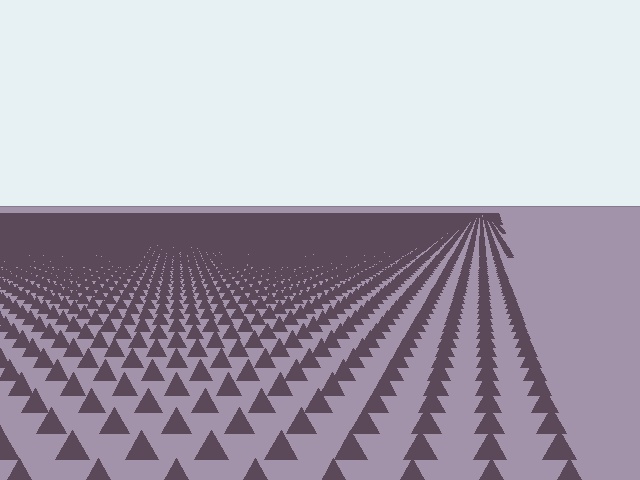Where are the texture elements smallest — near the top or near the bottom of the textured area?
Near the top.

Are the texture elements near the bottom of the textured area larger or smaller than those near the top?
Larger. Near the bottom, elements are closer to the viewer and appear at a bigger on-screen size.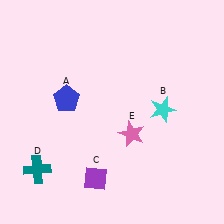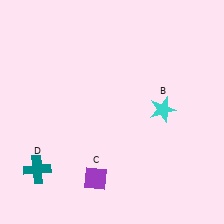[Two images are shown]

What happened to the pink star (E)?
The pink star (E) was removed in Image 2. It was in the bottom-right area of Image 1.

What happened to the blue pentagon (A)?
The blue pentagon (A) was removed in Image 2. It was in the top-left area of Image 1.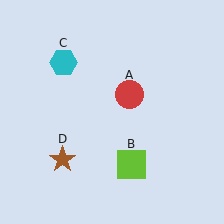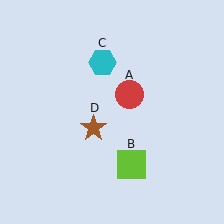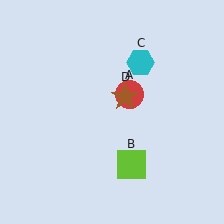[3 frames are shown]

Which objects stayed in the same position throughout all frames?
Red circle (object A) and lime square (object B) remained stationary.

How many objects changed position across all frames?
2 objects changed position: cyan hexagon (object C), brown star (object D).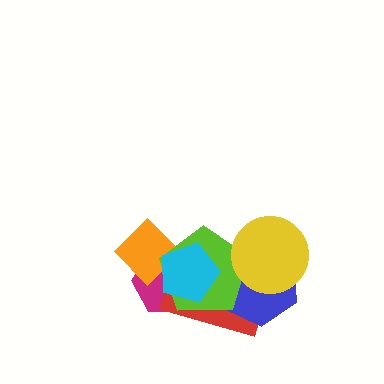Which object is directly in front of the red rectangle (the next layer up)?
The blue hexagon is directly in front of the red rectangle.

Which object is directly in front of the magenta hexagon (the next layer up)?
The orange diamond is directly in front of the magenta hexagon.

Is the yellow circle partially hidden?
No, no other shape covers it.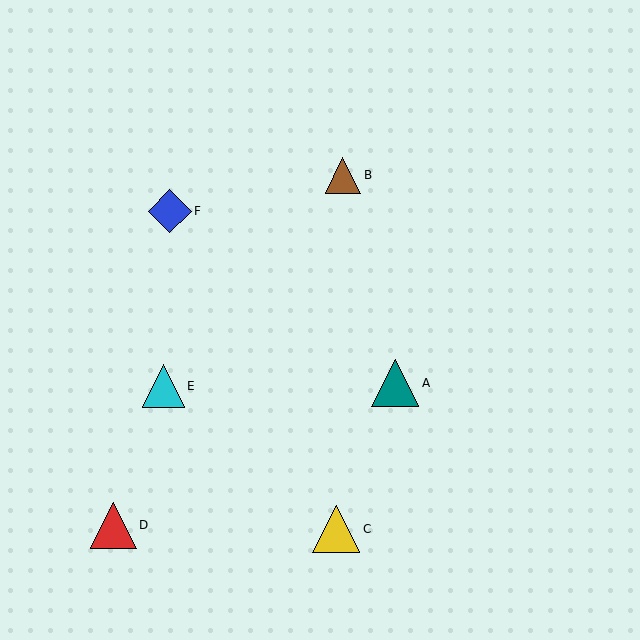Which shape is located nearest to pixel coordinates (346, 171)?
The brown triangle (labeled B) at (343, 175) is nearest to that location.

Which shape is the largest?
The yellow triangle (labeled C) is the largest.